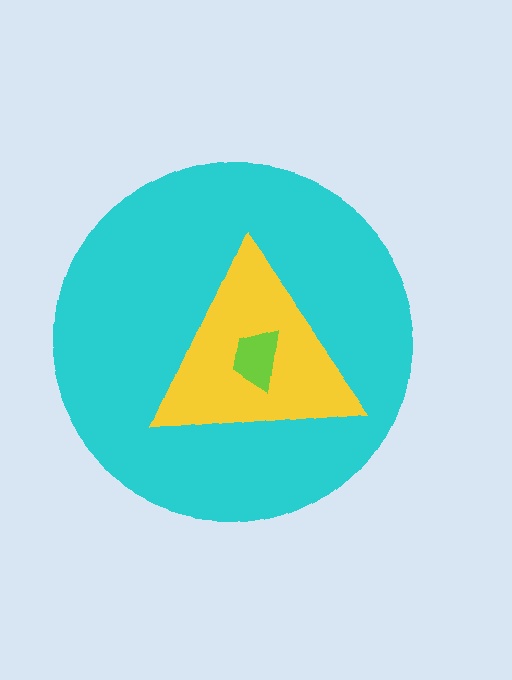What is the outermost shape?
The cyan circle.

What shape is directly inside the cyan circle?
The yellow triangle.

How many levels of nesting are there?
3.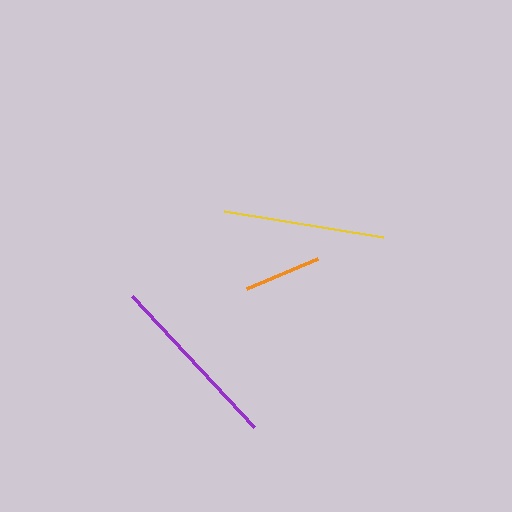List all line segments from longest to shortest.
From longest to shortest: purple, yellow, orange.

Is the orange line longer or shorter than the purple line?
The purple line is longer than the orange line.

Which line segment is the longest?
The purple line is the longest at approximately 179 pixels.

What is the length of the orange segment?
The orange segment is approximately 77 pixels long.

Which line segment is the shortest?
The orange line is the shortest at approximately 77 pixels.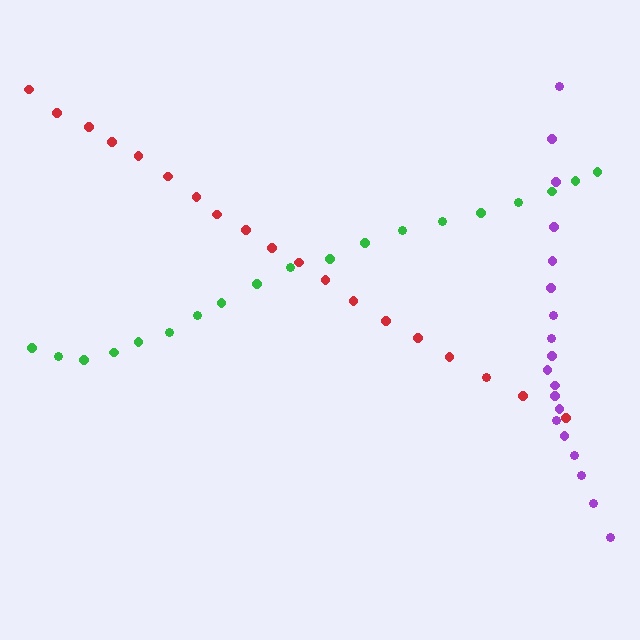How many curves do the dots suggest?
There are 3 distinct paths.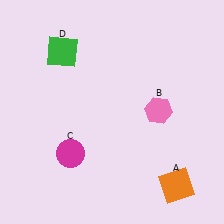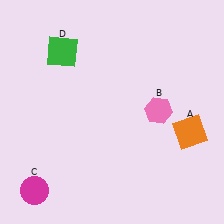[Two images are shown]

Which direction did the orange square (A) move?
The orange square (A) moved up.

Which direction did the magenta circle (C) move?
The magenta circle (C) moved down.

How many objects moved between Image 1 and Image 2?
2 objects moved between the two images.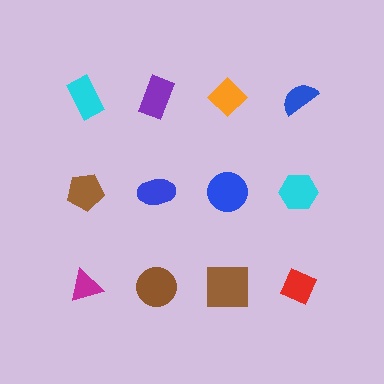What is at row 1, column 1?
A cyan rectangle.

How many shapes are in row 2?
4 shapes.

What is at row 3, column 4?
A red diamond.